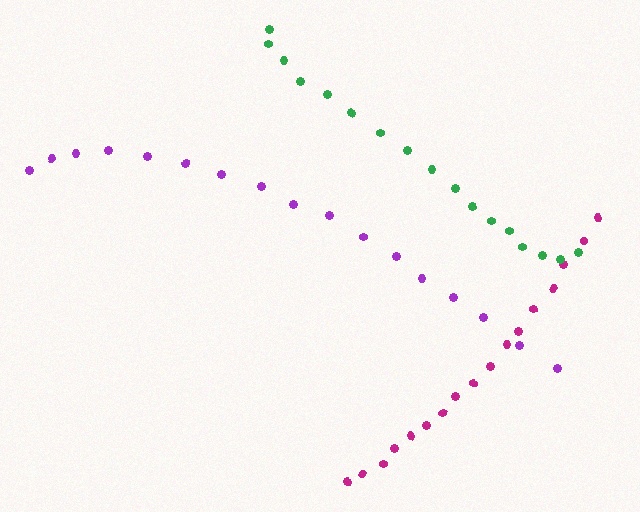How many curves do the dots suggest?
There are 3 distinct paths.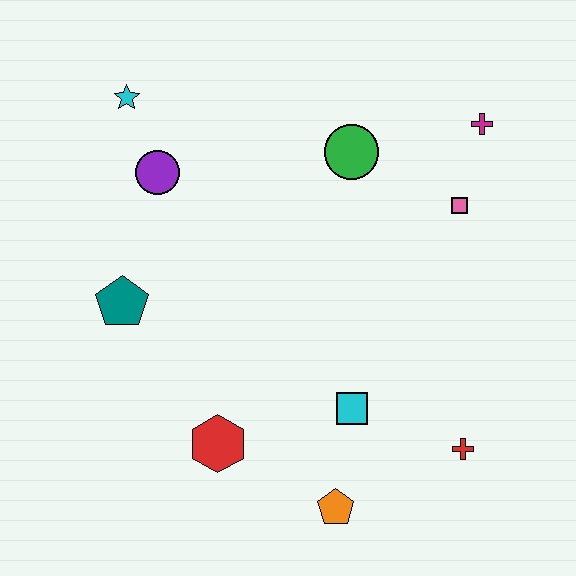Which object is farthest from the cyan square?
The cyan star is farthest from the cyan square.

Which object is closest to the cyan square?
The orange pentagon is closest to the cyan square.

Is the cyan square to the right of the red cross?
No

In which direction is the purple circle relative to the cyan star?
The purple circle is below the cyan star.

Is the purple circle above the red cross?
Yes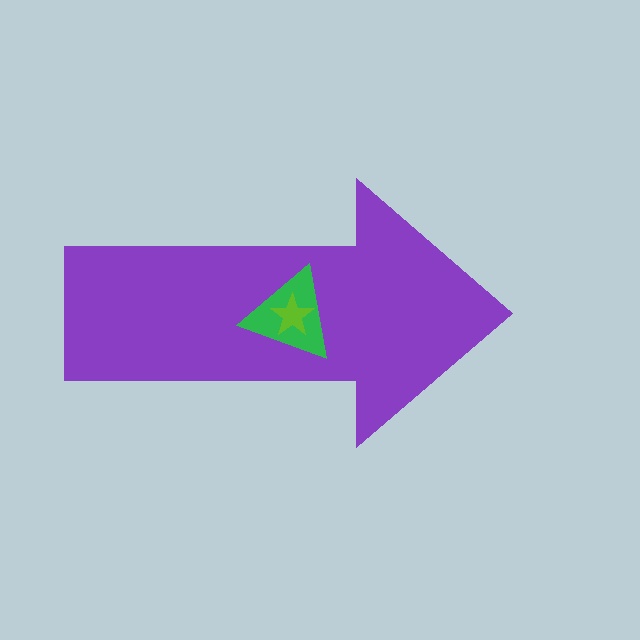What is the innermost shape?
The lime star.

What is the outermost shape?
The purple arrow.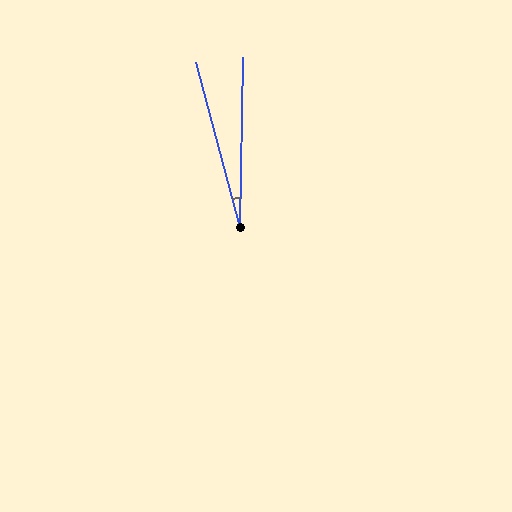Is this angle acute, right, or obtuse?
It is acute.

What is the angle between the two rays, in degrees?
Approximately 16 degrees.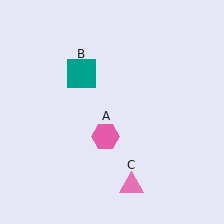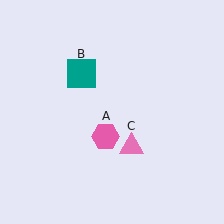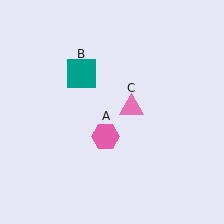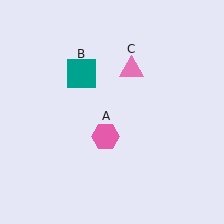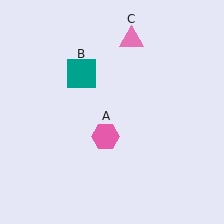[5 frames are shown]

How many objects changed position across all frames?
1 object changed position: pink triangle (object C).